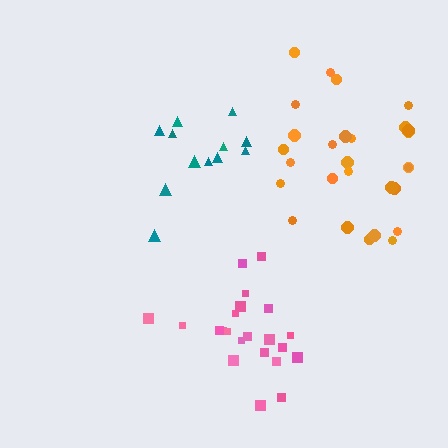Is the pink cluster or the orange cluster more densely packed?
Pink.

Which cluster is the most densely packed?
Pink.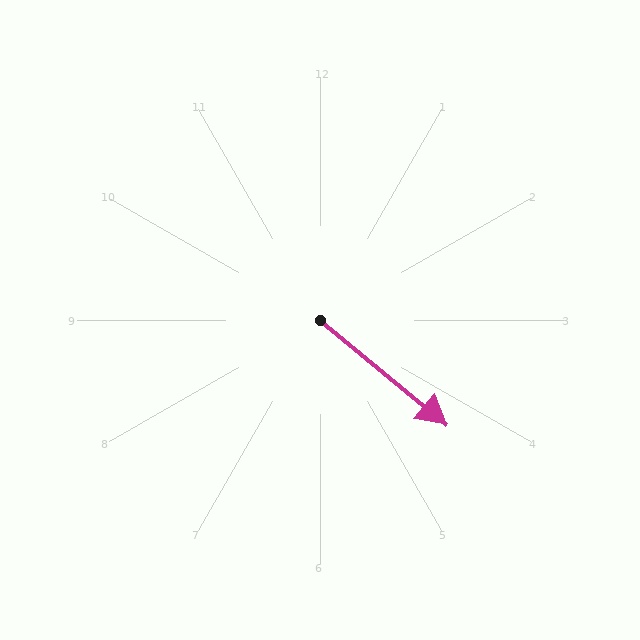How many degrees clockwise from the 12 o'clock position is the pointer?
Approximately 130 degrees.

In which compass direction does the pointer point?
Southeast.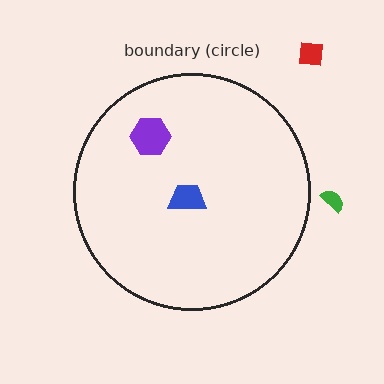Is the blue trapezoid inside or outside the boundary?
Inside.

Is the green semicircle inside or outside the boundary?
Outside.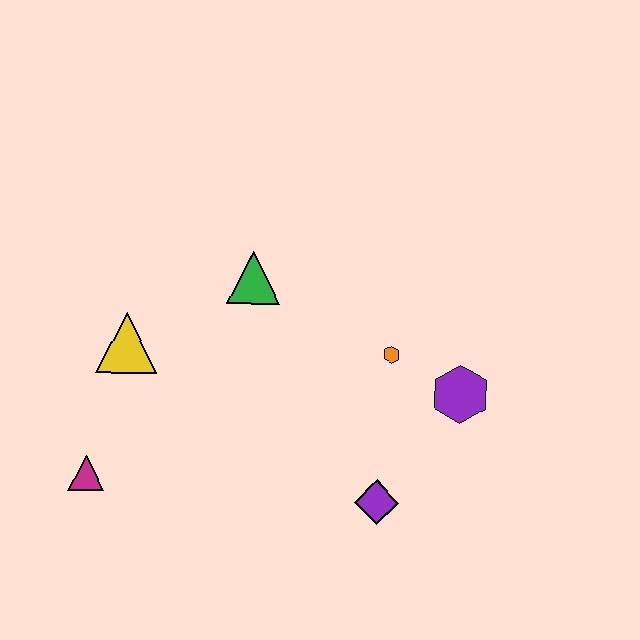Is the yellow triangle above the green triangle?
No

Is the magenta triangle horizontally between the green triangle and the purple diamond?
No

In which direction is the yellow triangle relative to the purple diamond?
The yellow triangle is to the left of the purple diamond.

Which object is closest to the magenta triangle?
The yellow triangle is closest to the magenta triangle.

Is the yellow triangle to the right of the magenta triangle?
Yes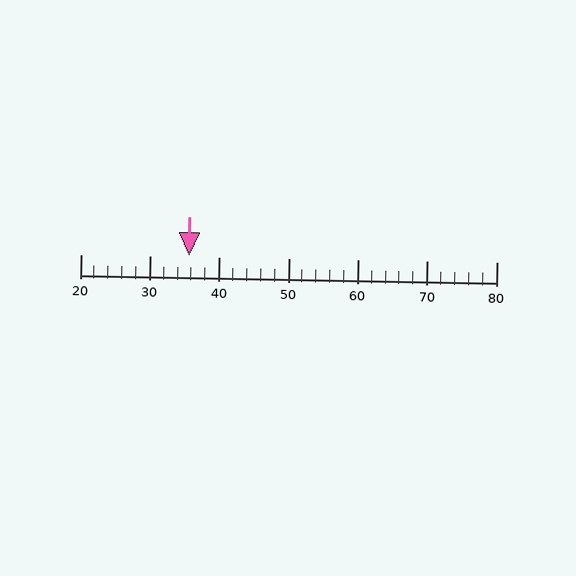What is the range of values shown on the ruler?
The ruler shows values from 20 to 80.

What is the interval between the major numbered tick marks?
The major tick marks are spaced 10 units apart.